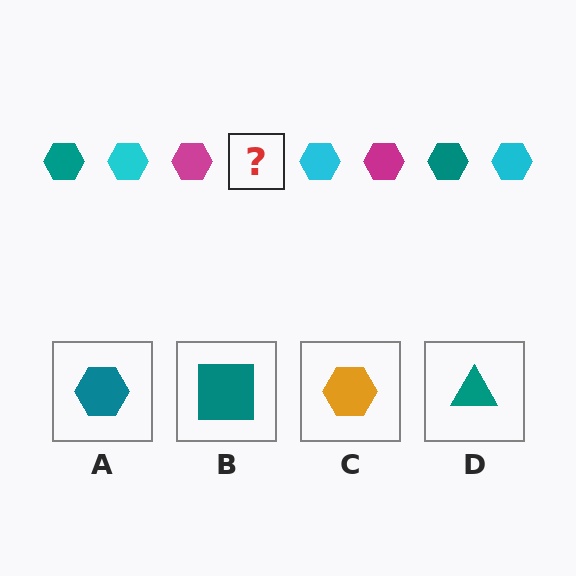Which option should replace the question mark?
Option A.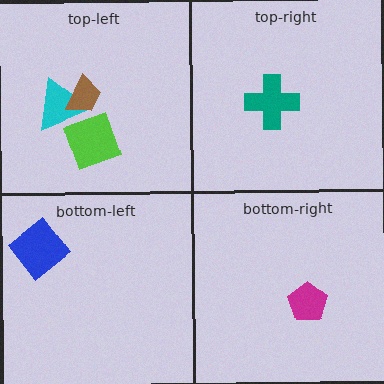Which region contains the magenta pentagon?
The bottom-right region.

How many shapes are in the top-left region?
3.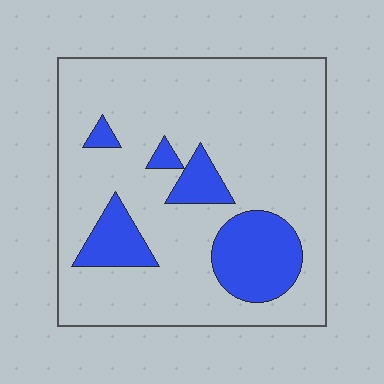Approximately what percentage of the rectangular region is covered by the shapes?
Approximately 20%.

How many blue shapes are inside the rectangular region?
5.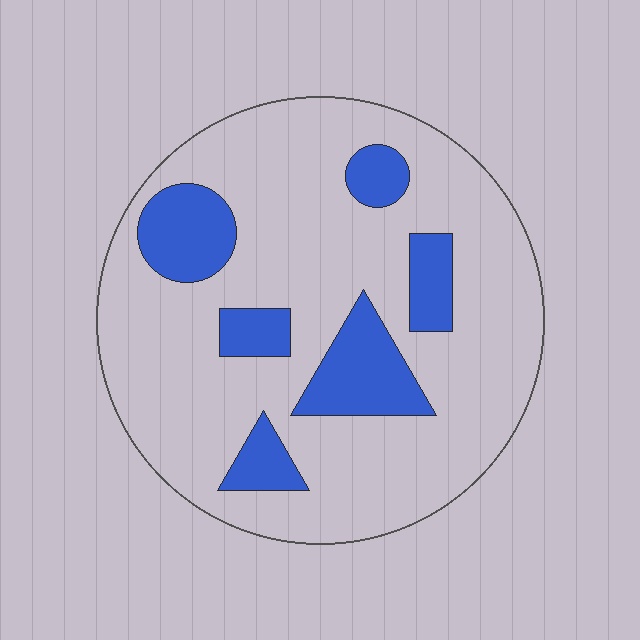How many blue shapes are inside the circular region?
6.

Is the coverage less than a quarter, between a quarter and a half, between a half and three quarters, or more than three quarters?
Less than a quarter.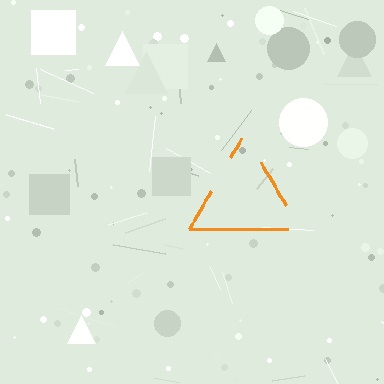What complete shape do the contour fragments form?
The contour fragments form a triangle.